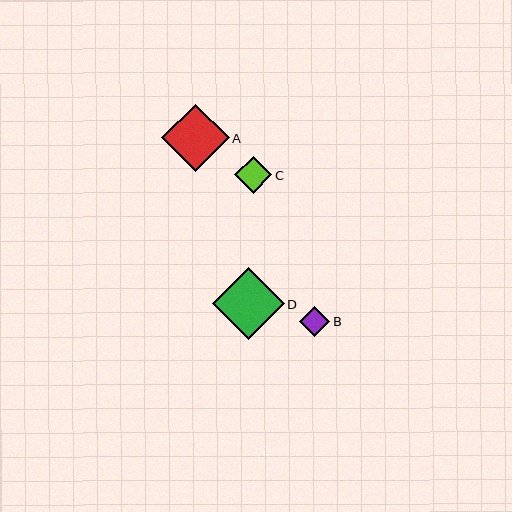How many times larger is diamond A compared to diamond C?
Diamond A is approximately 1.8 times the size of diamond C.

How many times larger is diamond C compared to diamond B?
Diamond C is approximately 1.2 times the size of diamond B.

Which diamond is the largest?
Diamond D is the largest with a size of approximately 71 pixels.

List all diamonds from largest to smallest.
From largest to smallest: D, A, C, B.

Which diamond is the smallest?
Diamond B is the smallest with a size of approximately 30 pixels.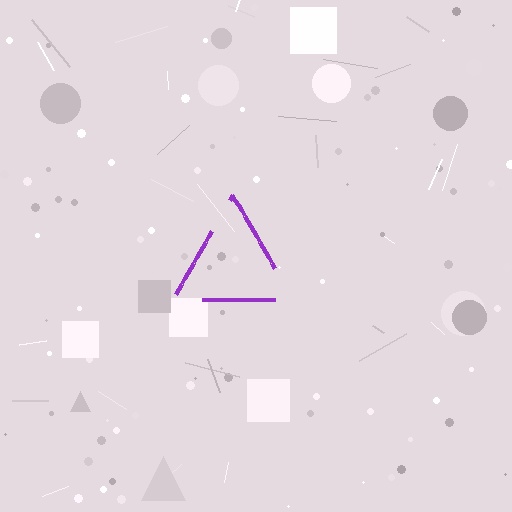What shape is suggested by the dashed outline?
The dashed outline suggests a triangle.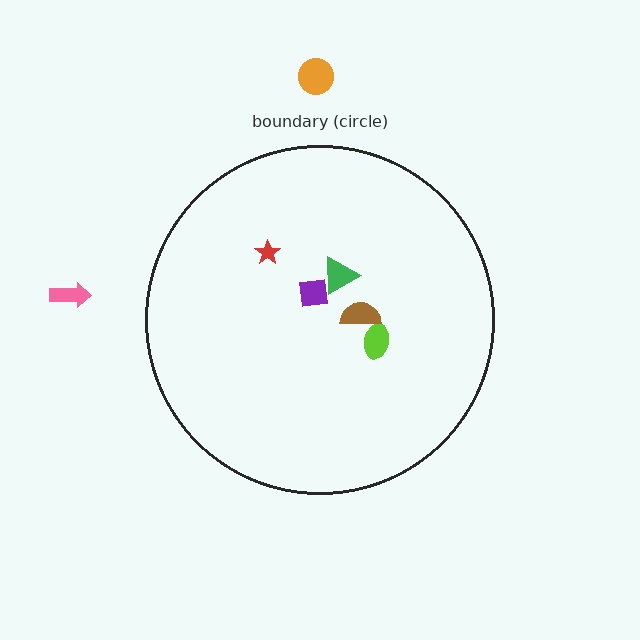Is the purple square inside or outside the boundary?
Inside.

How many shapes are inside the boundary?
5 inside, 2 outside.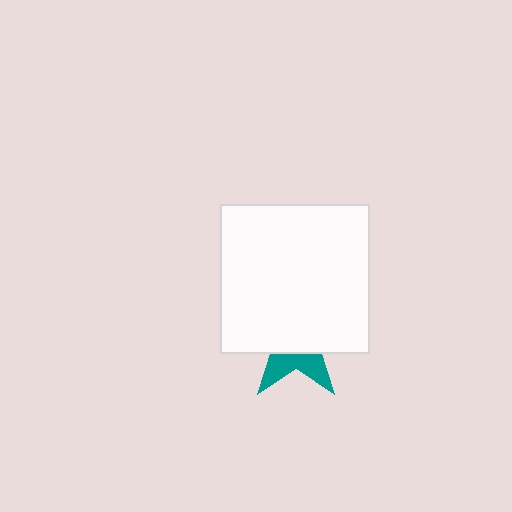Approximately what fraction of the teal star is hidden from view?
Roughly 67% of the teal star is hidden behind the white square.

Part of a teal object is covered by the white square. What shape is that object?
It is a star.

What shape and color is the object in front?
The object in front is a white square.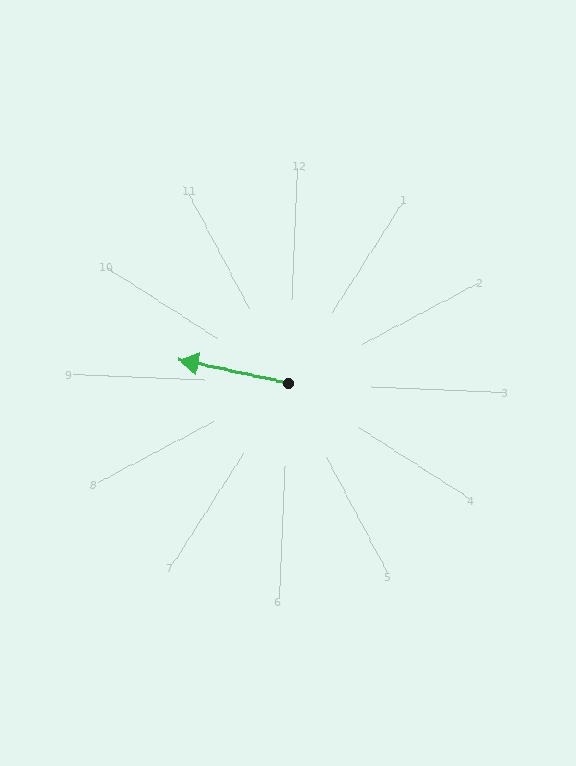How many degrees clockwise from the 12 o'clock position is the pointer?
Approximately 280 degrees.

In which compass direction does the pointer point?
West.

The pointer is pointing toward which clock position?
Roughly 9 o'clock.